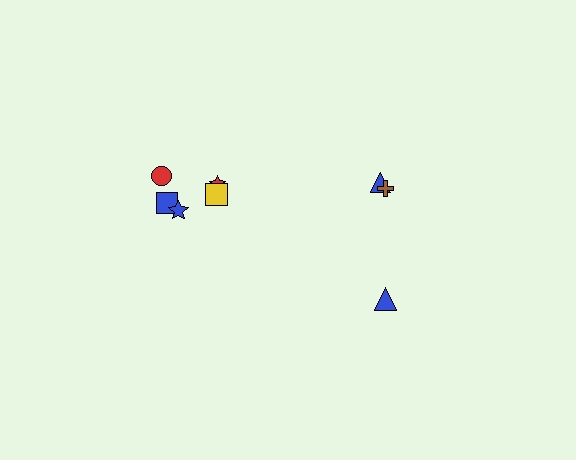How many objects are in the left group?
There are 6 objects.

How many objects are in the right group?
There are 3 objects.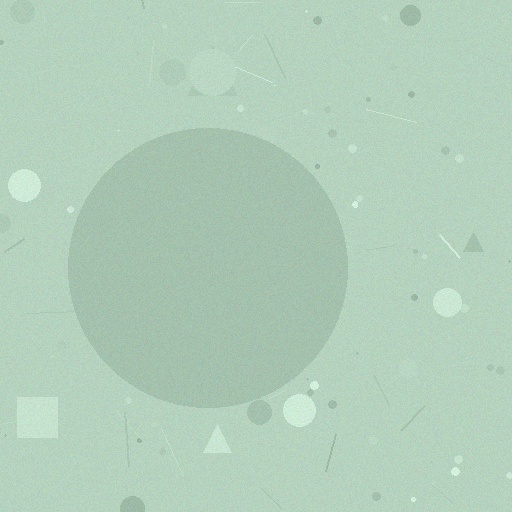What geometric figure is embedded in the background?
A circle is embedded in the background.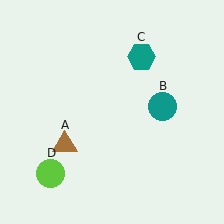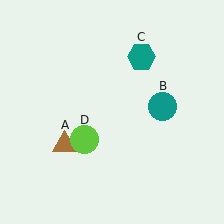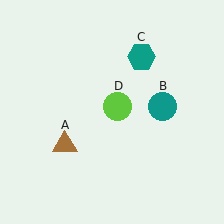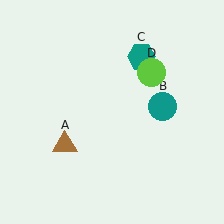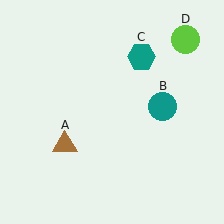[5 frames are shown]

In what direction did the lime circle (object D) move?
The lime circle (object D) moved up and to the right.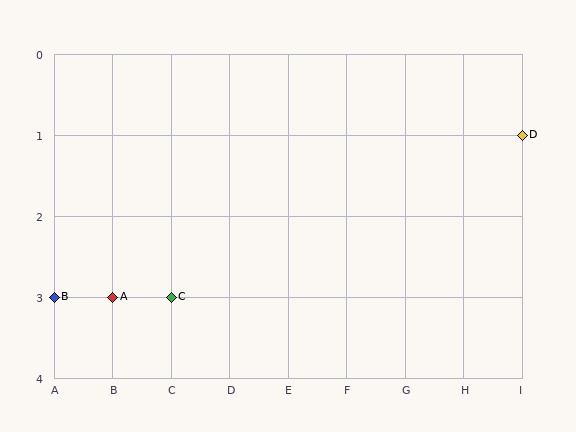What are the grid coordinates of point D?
Point D is at grid coordinates (I, 1).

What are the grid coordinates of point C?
Point C is at grid coordinates (C, 3).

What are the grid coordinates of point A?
Point A is at grid coordinates (B, 3).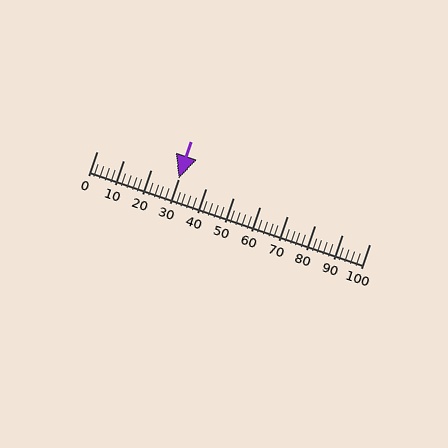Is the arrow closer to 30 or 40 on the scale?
The arrow is closer to 30.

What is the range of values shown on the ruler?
The ruler shows values from 0 to 100.